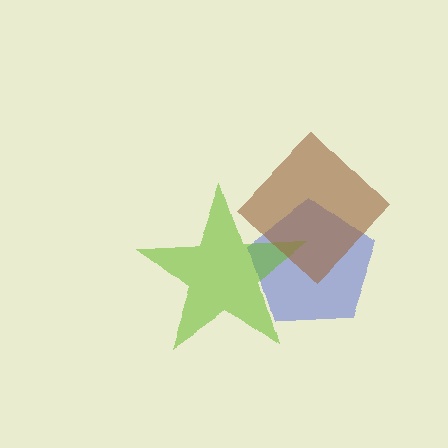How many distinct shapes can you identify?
There are 3 distinct shapes: a blue pentagon, a lime star, a brown diamond.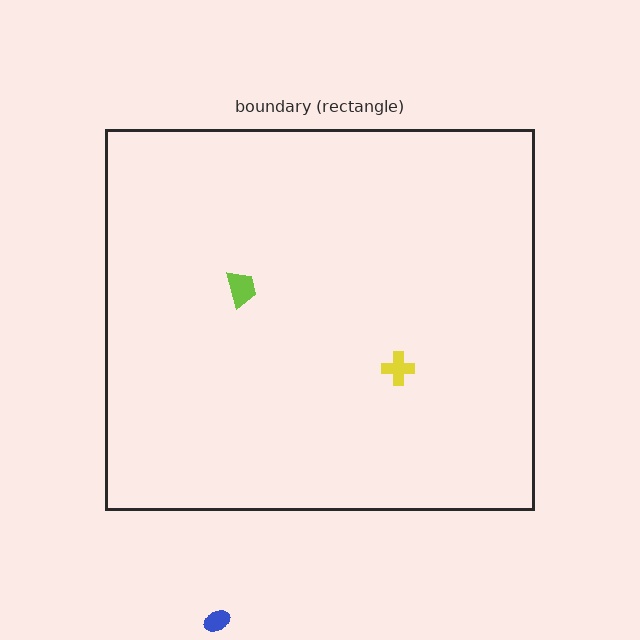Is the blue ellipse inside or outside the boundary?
Outside.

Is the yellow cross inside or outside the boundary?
Inside.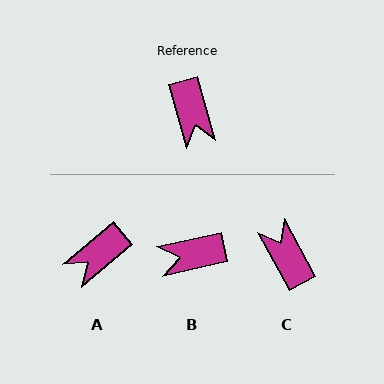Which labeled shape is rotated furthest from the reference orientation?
C, about 168 degrees away.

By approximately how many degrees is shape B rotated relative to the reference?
Approximately 94 degrees clockwise.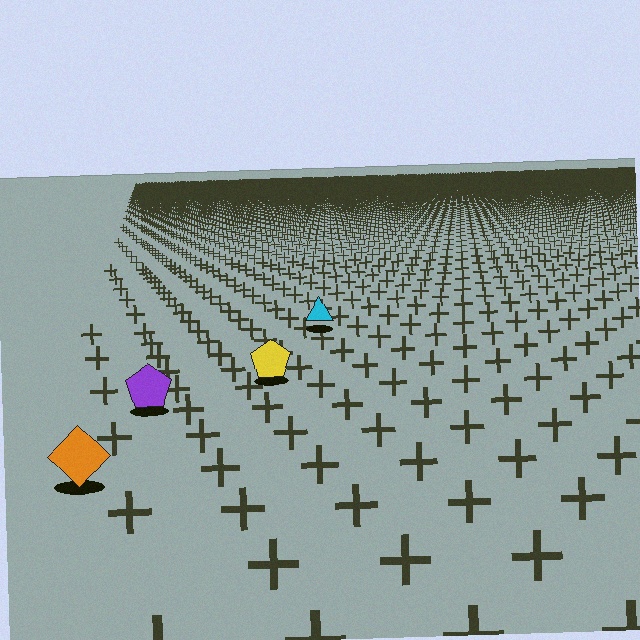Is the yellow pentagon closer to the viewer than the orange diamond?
No. The orange diamond is closer — you can tell from the texture gradient: the ground texture is coarser near it.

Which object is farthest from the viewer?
The cyan triangle is farthest from the viewer. It appears smaller and the ground texture around it is denser.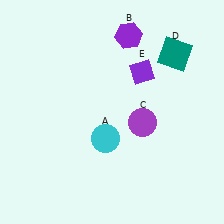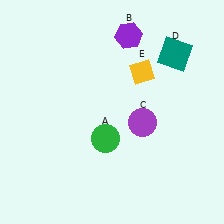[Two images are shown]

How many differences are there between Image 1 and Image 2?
There are 2 differences between the two images.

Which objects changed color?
A changed from cyan to green. E changed from purple to yellow.